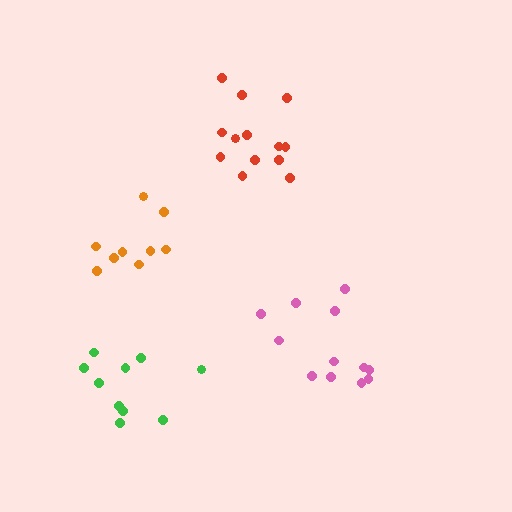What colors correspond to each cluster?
The clusters are colored: red, pink, orange, green.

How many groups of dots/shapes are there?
There are 4 groups.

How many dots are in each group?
Group 1: 13 dots, Group 2: 12 dots, Group 3: 9 dots, Group 4: 10 dots (44 total).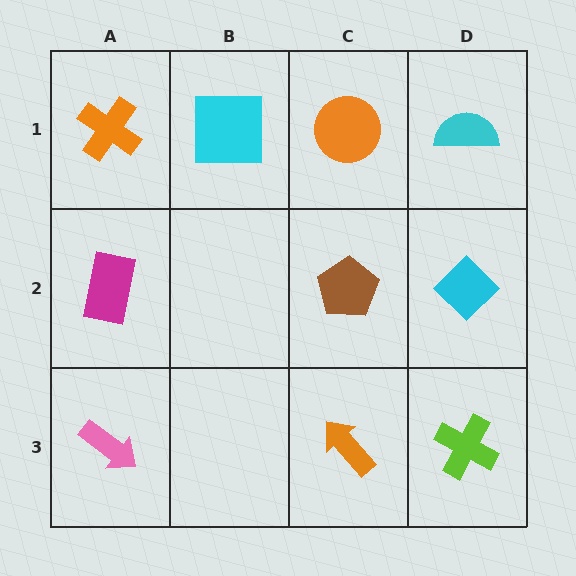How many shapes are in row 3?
3 shapes.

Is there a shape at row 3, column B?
No, that cell is empty.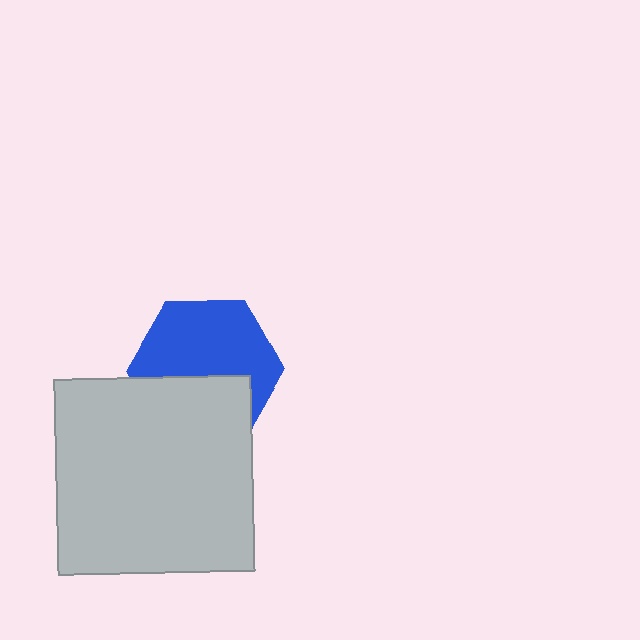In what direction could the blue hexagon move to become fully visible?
The blue hexagon could move up. That would shift it out from behind the light gray square entirely.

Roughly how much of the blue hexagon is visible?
About half of it is visible (roughly 61%).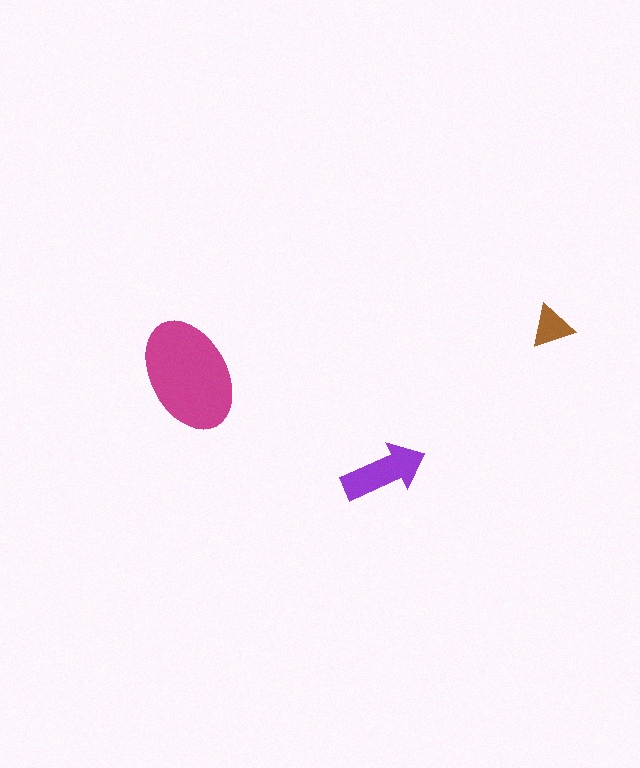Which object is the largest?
The magenta ellipse.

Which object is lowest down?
The purple arrow is bottommost.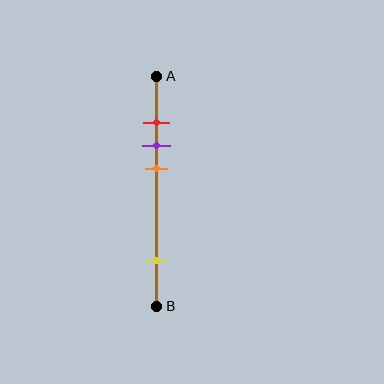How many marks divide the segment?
There are 4 marks dividing the segment.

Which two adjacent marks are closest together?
The red and purple marks are the closest adjacent pair.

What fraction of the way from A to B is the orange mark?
The orange mark is approximately 40% (0.4) of the way from A to B.